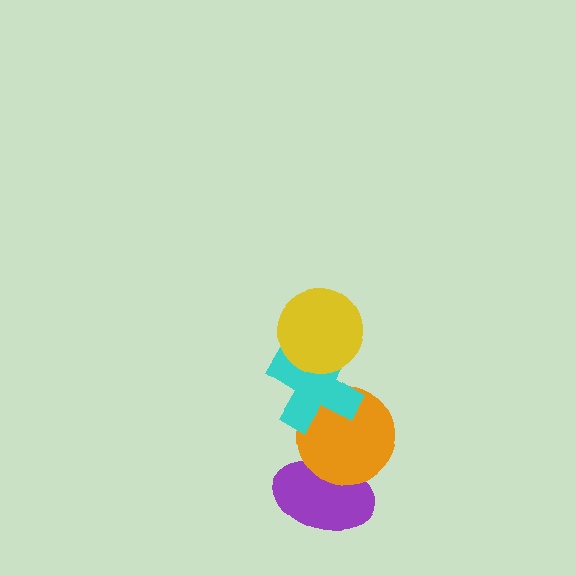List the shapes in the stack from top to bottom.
From top to bottom: the yellow circle, the cyan cross, the orange circle, the purple ellipse.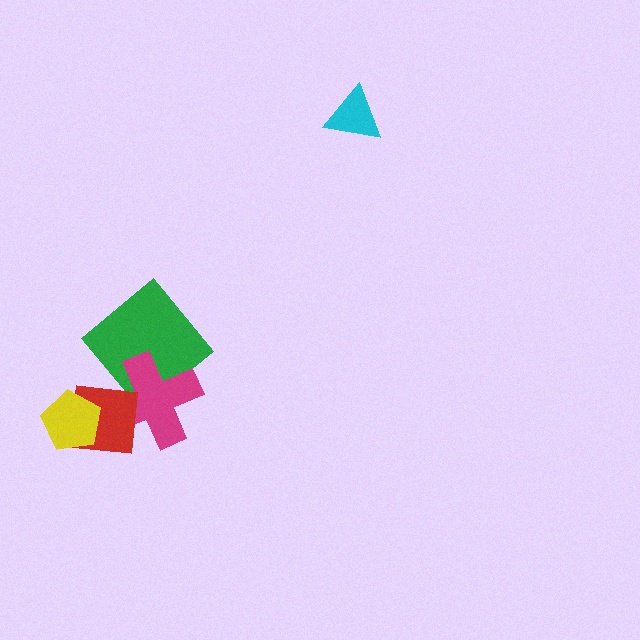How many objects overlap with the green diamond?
1 object overlaps with the green diamond.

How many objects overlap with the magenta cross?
2 objects overlap with the magenta cross.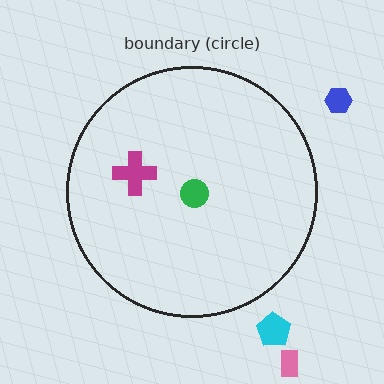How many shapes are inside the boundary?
2 inside, 3 outside.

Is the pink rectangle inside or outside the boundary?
Outside.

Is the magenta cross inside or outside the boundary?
Inside.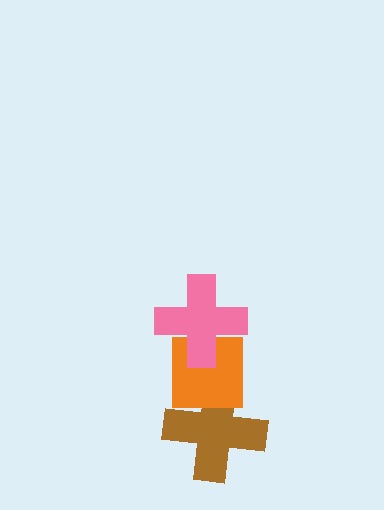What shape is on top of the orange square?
The pink cross is on top of the orange square.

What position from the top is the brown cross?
The brown cross is 3rd from the top.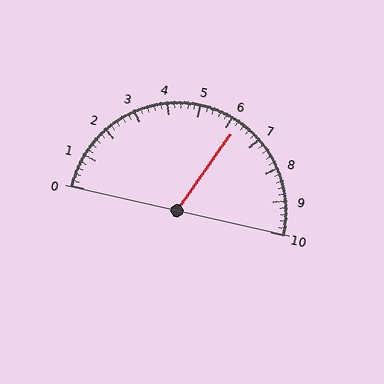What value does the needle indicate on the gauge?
The needle indicates approximately 6.2.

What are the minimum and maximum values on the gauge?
The gauge ranges from 0 to 10.